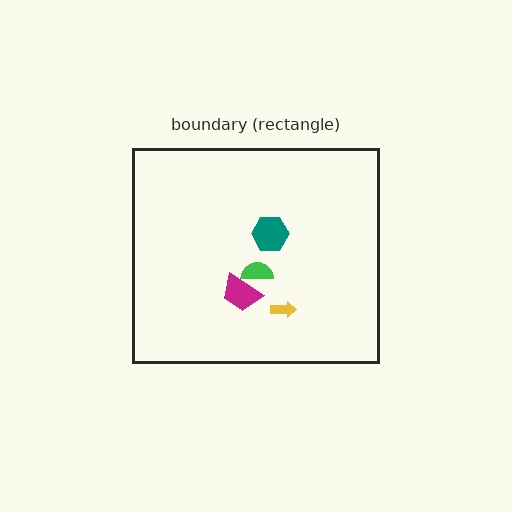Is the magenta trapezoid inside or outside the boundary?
Inside.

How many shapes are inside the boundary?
4 inside, 0 outside.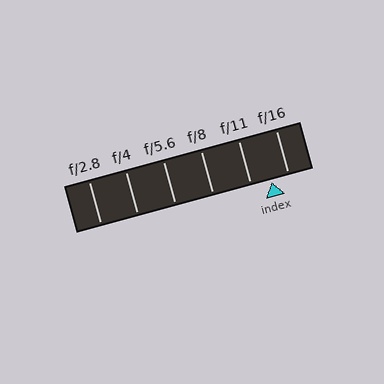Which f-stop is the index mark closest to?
The index mark is closest to f/16.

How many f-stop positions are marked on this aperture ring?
There are 6 f-stop positions marked.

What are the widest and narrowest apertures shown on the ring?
The widest aperture shown is f/2.8 and the narrowest is f/16.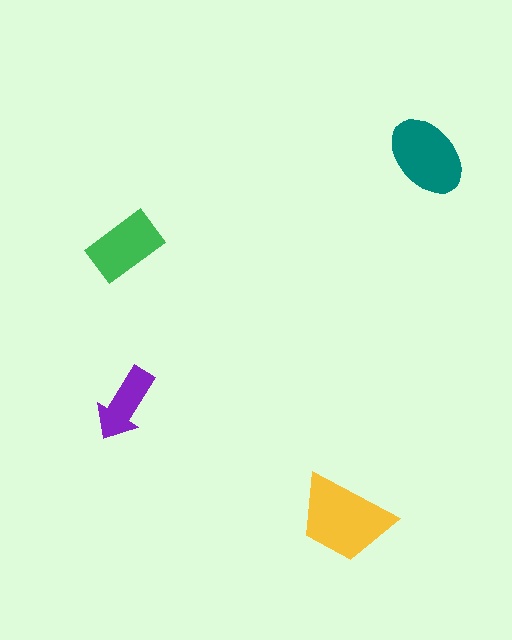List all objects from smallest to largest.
The purple arrow, the green rectangle, the teal ellipse, the yellow trapezoid.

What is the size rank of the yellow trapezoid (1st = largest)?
1st.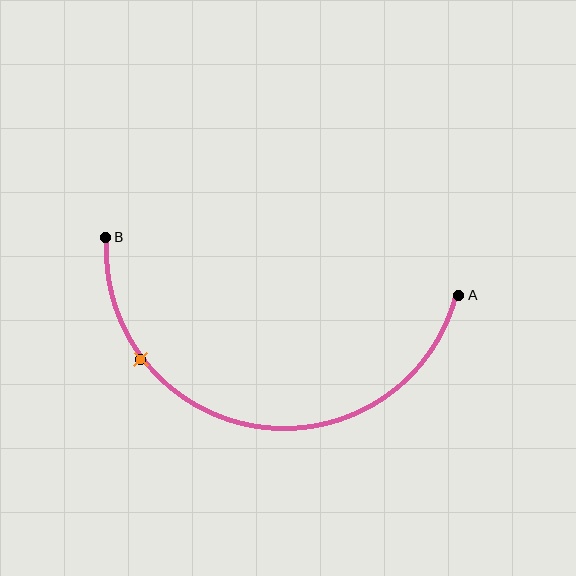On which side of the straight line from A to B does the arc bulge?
The arc bulges below the straight line connecting A and B.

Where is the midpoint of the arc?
The arc midpoint is the point on the curve farthest from the straight line joining A and B. It sits below that line.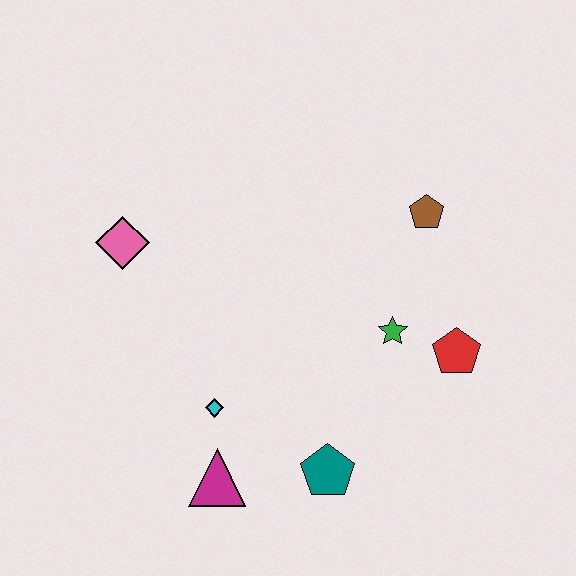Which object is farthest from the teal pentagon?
The pink diamond is farthest from the teal pentagon.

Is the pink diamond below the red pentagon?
No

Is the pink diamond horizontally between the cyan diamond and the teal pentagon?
No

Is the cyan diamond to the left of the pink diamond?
No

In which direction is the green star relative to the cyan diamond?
The green star is to the right of the cyan diamond.